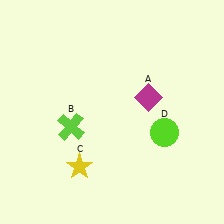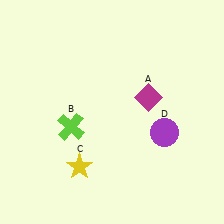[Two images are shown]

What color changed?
The circle (D) changed from lime in Image 1 to purple in Image 2.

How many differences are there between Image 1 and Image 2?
There is 1 difference between the two images.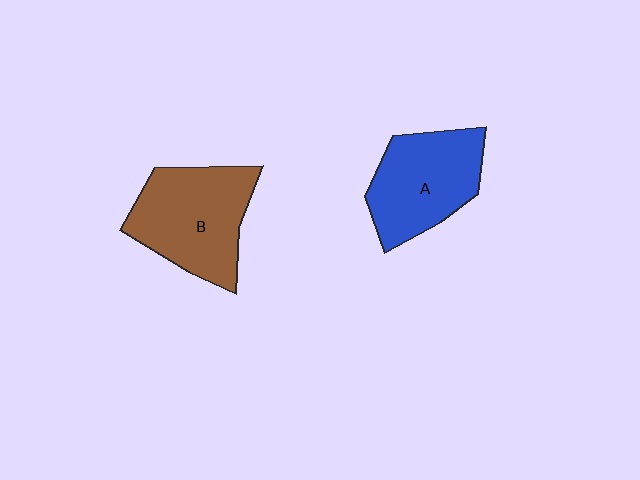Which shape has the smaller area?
Shape A (blue).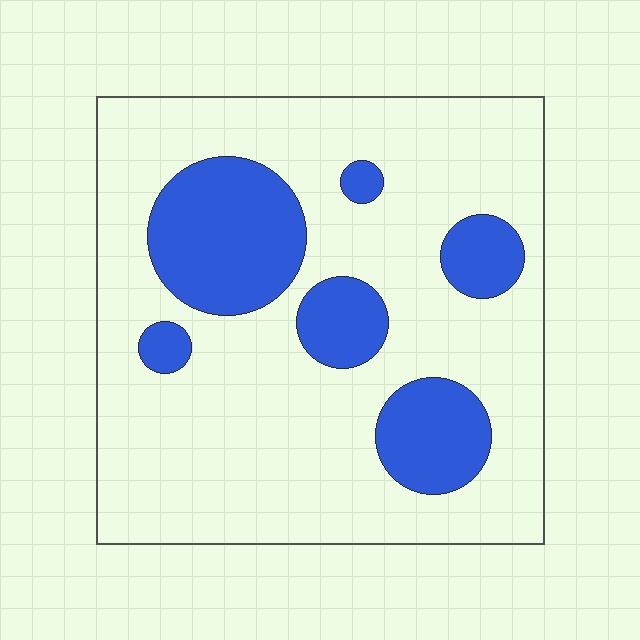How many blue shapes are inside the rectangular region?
6.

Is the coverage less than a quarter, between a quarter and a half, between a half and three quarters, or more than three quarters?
Less than a quarter.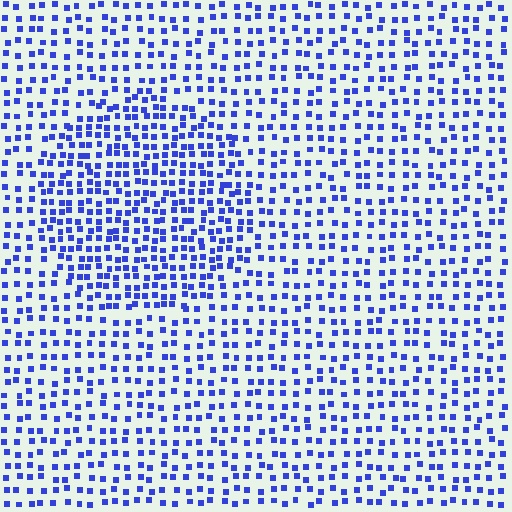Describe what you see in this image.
The image contains small blue elements arranged at two different densities. A circle-shaped region is visible where the elements are more densely packed than the surrounding area.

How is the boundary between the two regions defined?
The boundary is defined by a change in element density (approximately 1.7x ratio). All elements are the same color, size, and shape.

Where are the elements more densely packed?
The elements are more densely packed inside the circle boundary.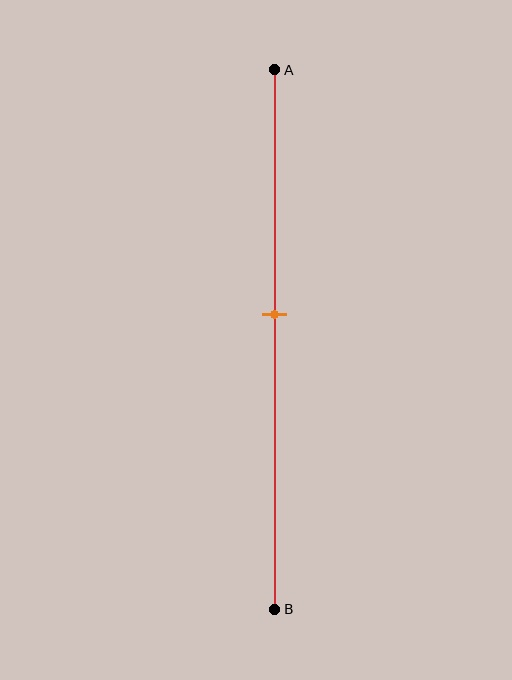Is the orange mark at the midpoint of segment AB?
No, the mark is at about 45% from A, not at the 50% midpoint.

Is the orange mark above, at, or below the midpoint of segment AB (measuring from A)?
The orange mark is above the midpoint of segment AB.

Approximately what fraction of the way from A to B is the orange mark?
The orange mark is approximately 45% of the way from A to B.